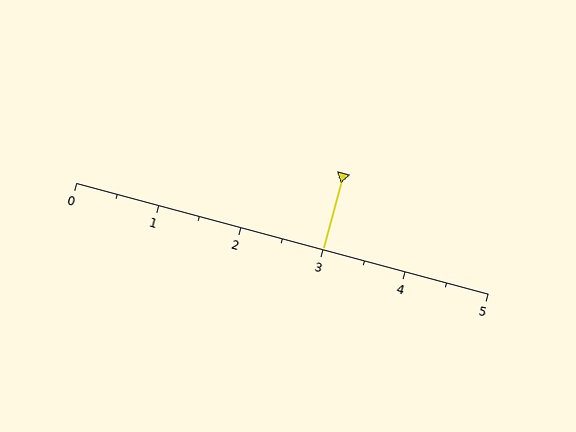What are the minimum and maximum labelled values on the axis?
The axis runs from 0 to 5.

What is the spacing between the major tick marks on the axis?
The major ticks are spaced 1 apart.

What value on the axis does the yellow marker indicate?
The marker indicates approximately 3.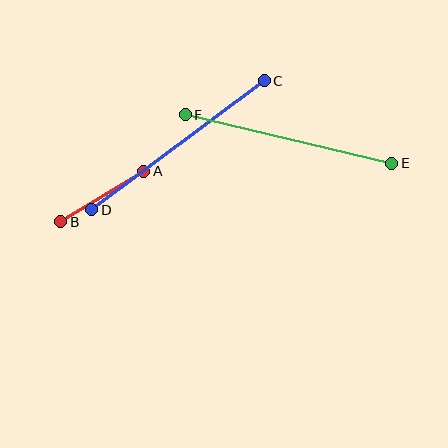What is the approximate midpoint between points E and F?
The midpoint is at approximately (289, 139) pixels.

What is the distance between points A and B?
The distance is approximately 97 pixels.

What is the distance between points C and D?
The distance is approximately 215 pixels.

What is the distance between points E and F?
The distance is approximately 212 pixels.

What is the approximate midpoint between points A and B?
The midpoint is at approximately (102, 196) pixels.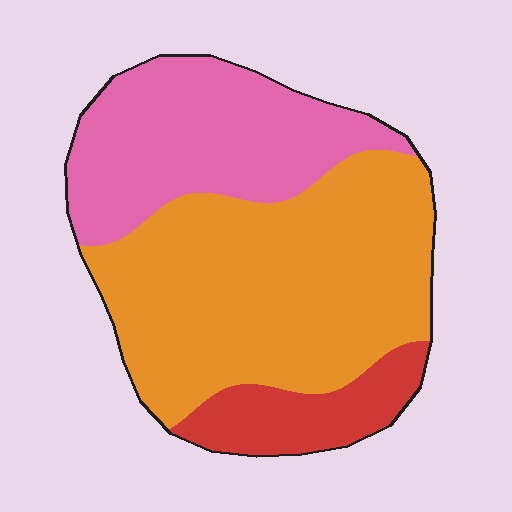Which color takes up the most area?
Orange, at roughly 55%.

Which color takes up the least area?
Red, at roughly 15%.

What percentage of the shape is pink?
Pink takes up about one third (1/3) of the shape.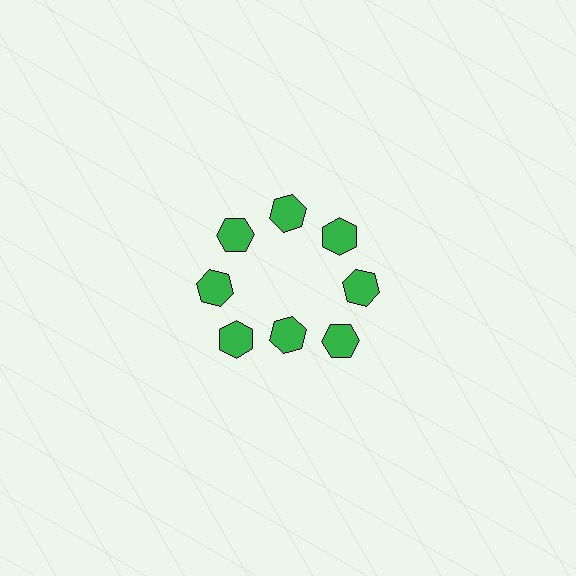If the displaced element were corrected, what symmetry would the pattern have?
It would have 8-fold rotational symmetry — the pattern would map onto itself every 45 degrees.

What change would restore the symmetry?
The symmetry would be restored by moving it outward, back onto the ring so that all 8 hexagons sit at equal angles and equal distance from the center.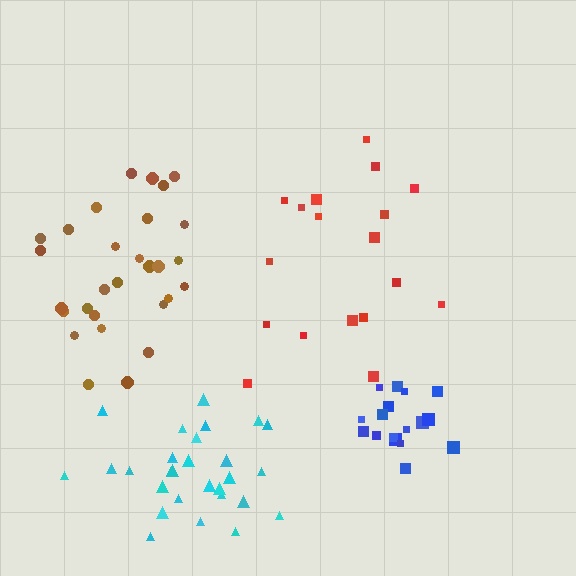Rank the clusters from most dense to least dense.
blue, brown, cyan, red.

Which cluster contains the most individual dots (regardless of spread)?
Brown (29).